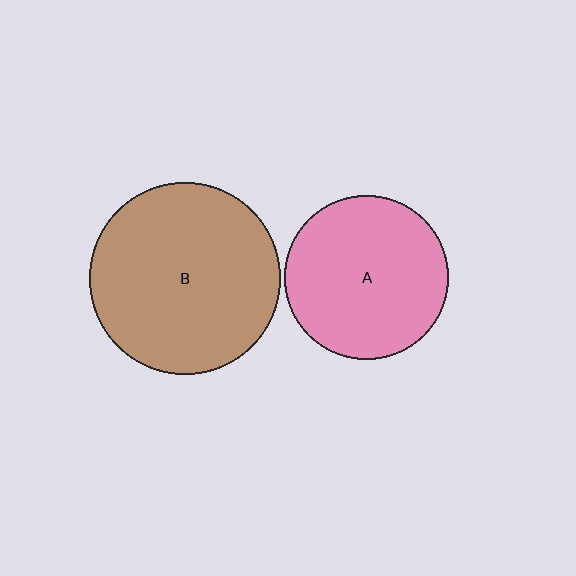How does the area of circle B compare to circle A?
Approximately 1.4 times.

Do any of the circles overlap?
No, none of the circles overlap.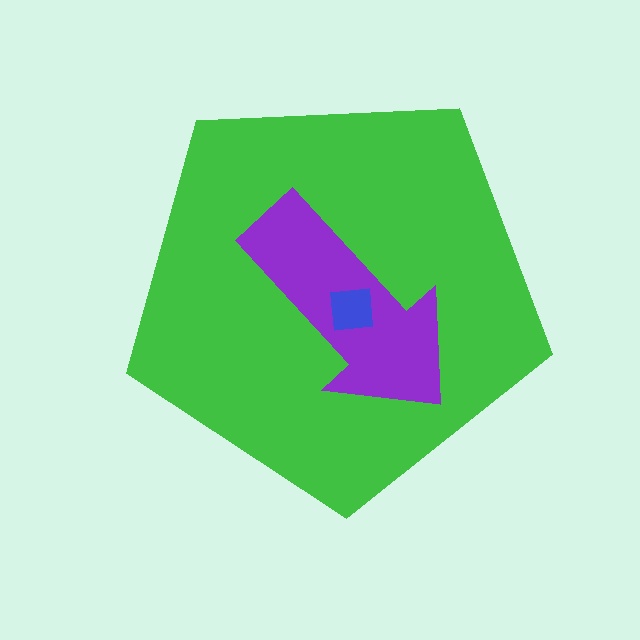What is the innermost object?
The blue square.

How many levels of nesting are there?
3.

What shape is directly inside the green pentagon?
The purple arrow.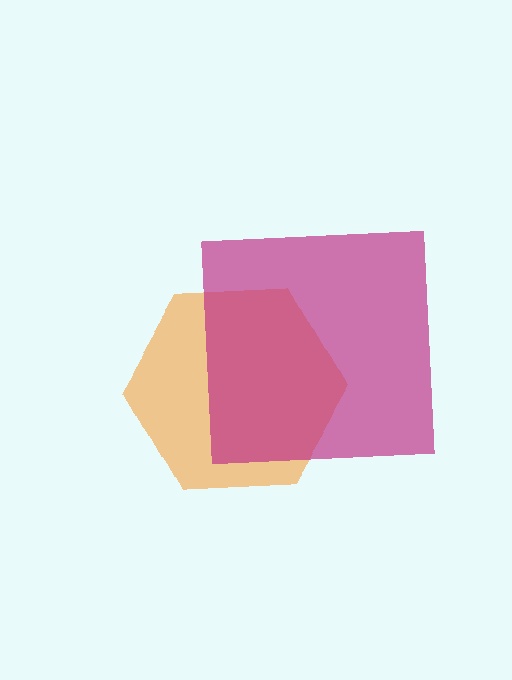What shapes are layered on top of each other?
The layered shapes are: an orange hexagon, a magenta square.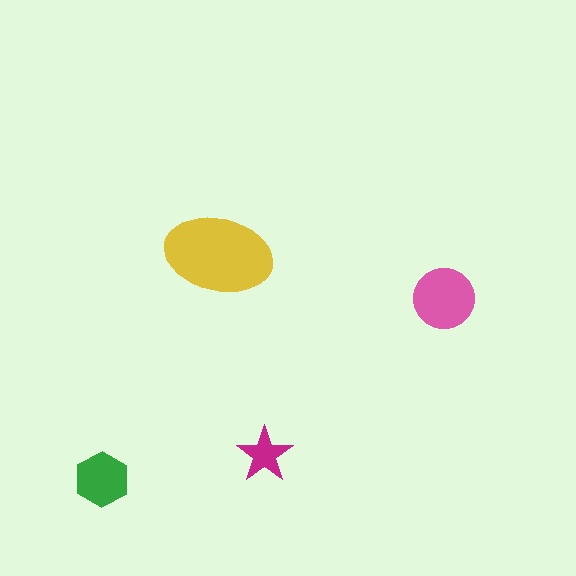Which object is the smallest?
The magenta star.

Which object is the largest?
The yellow ellipse.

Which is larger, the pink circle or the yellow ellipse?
The yellow ellipse.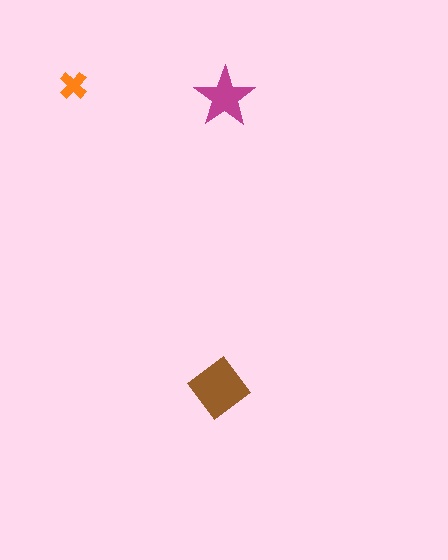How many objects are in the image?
There are 3 objects in the image.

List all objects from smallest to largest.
The orange cross, the magenta star, the brown diamond.